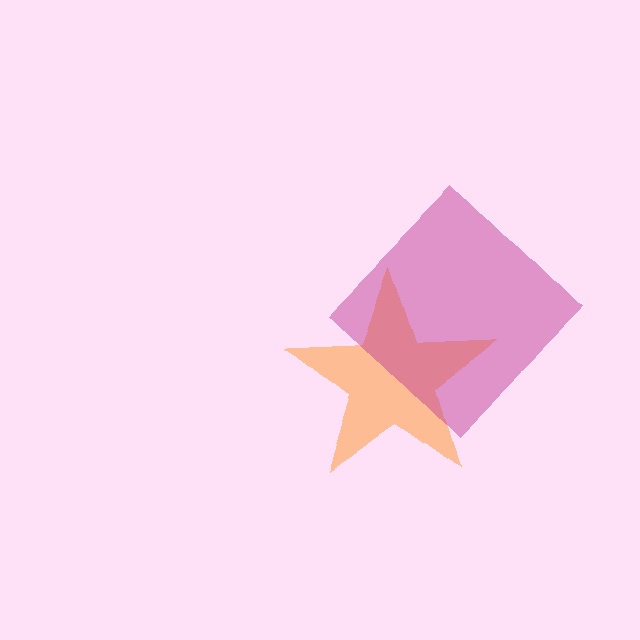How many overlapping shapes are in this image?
There are 2 overlapping shapes in the image.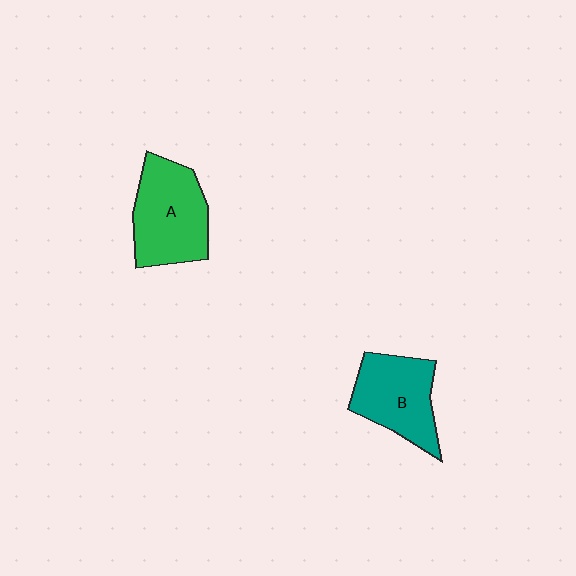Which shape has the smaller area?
Shape B (teal).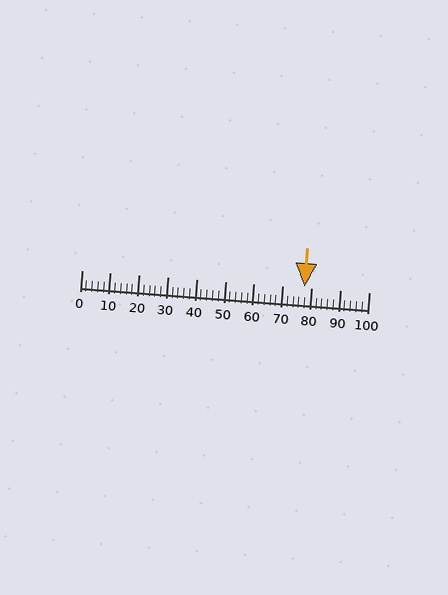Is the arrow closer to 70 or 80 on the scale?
The arrow is closer to 80.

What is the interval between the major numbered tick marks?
The major tick marks are spaced 10 units apart.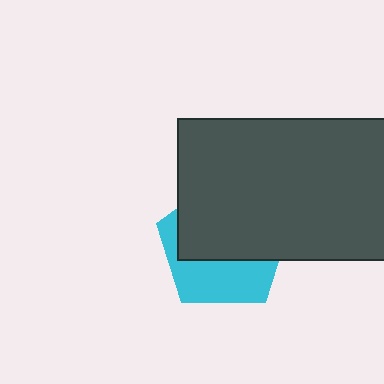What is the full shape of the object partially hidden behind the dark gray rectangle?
The partially hidden object is a cyan pentagon.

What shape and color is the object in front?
The object in front is a dark gray rectangle.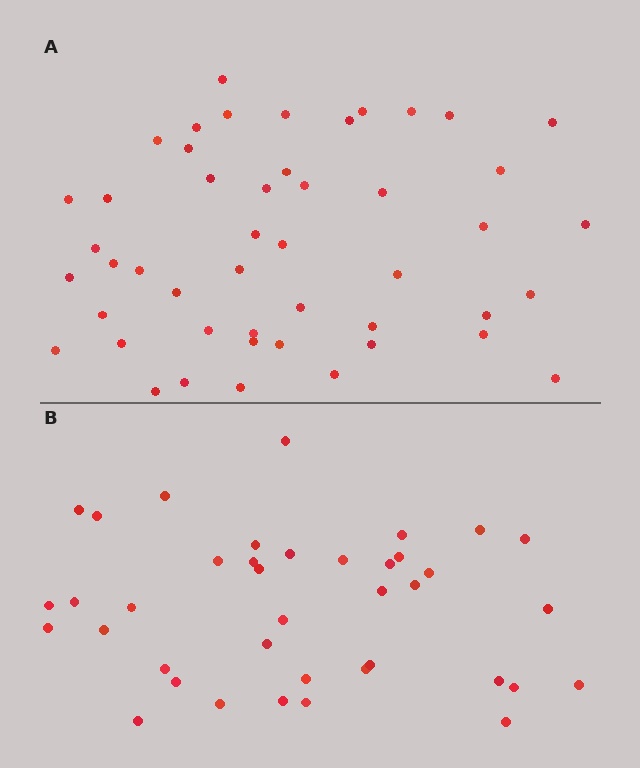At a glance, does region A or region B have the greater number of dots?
Region A (the top region) has more dots.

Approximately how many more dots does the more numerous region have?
Region A has roughly 8 or so more dots than region B.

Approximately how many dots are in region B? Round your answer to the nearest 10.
About 40 dots. (The exact count is 39, which rounds to 40.)